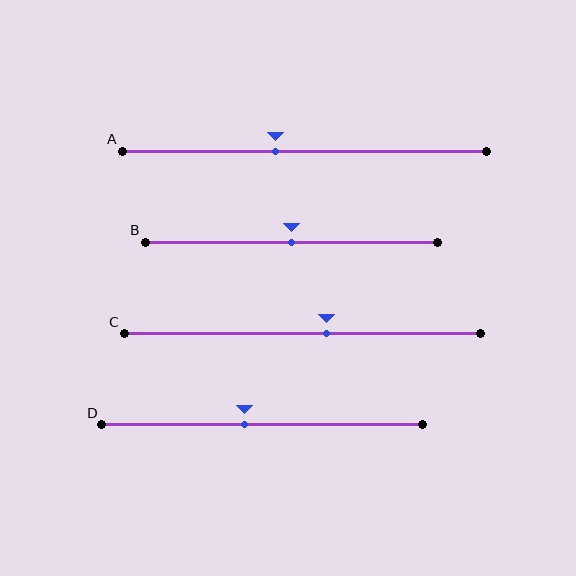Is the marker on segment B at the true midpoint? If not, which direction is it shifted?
Yes, the marker on segment B is at the true midpoint.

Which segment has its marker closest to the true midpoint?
Segment B has its marker closest to the true midpoint.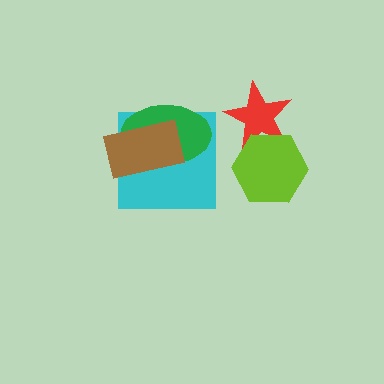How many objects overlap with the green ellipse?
2 objects overlap with the green ellipse.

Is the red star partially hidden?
Yes, it is partially covered by another shape.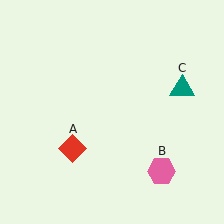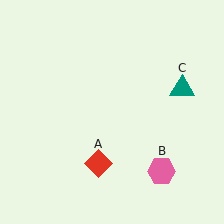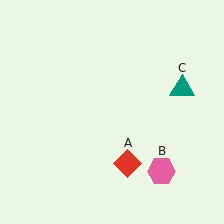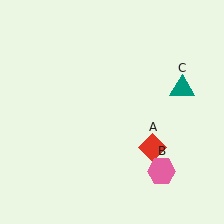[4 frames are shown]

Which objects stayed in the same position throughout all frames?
Pink hexagon (object B) and teal triangle (object C) remained stationary.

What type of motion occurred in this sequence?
The red diamond (object A) rotated counterclockwise around the center of the scene.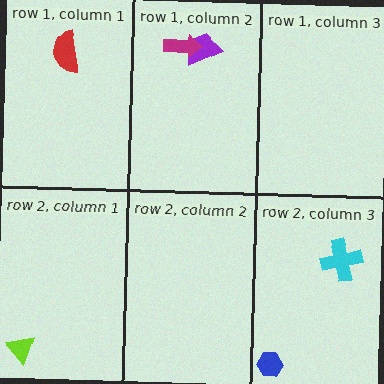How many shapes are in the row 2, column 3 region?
2.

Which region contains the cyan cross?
The row 2, column 3 region.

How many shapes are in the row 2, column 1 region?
1.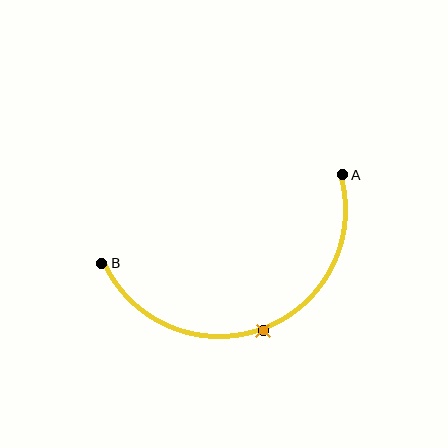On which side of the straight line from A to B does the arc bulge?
The arc bulges below the straight line connecting A and B.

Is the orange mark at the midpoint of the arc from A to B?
Yes. The orange mark lies on the arc at equal arc-length from both A and B — it is the arc midpoint.